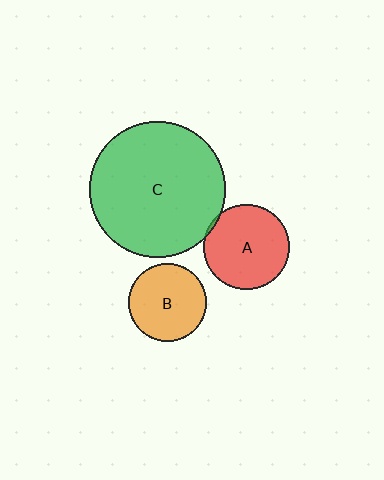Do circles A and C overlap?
Yes.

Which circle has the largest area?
Circle C (green).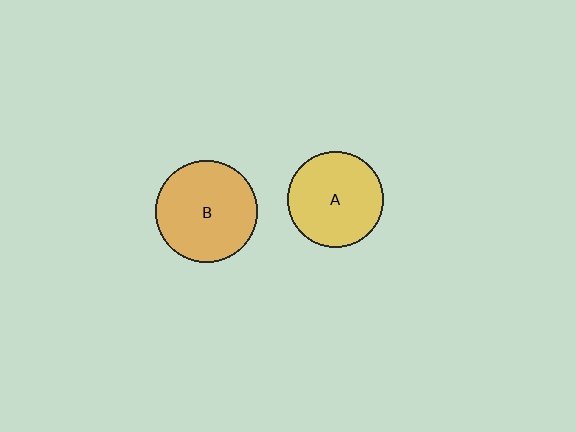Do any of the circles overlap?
No, none of the circles overlap.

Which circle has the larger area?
Circle B (orange).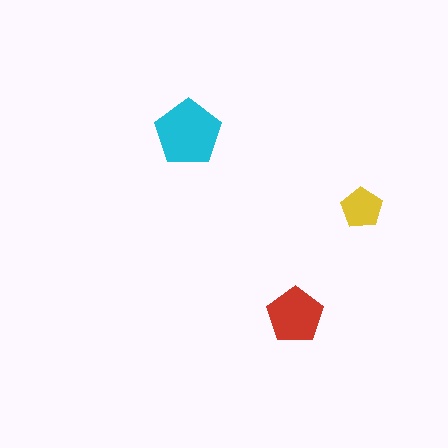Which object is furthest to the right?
The yellow pentagon is rightmost.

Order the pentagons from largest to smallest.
the cyan one, the red one, the yellow one.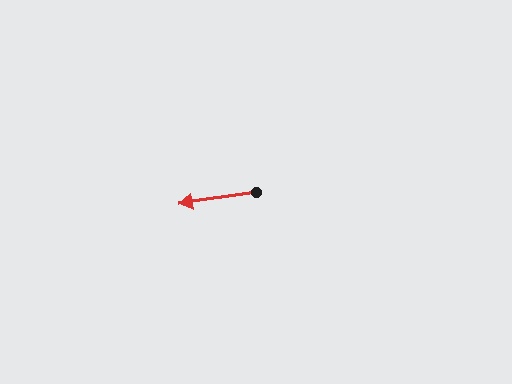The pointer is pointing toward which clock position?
Roughly 9 o'clock.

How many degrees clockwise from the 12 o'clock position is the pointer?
Approximately 261 degrees.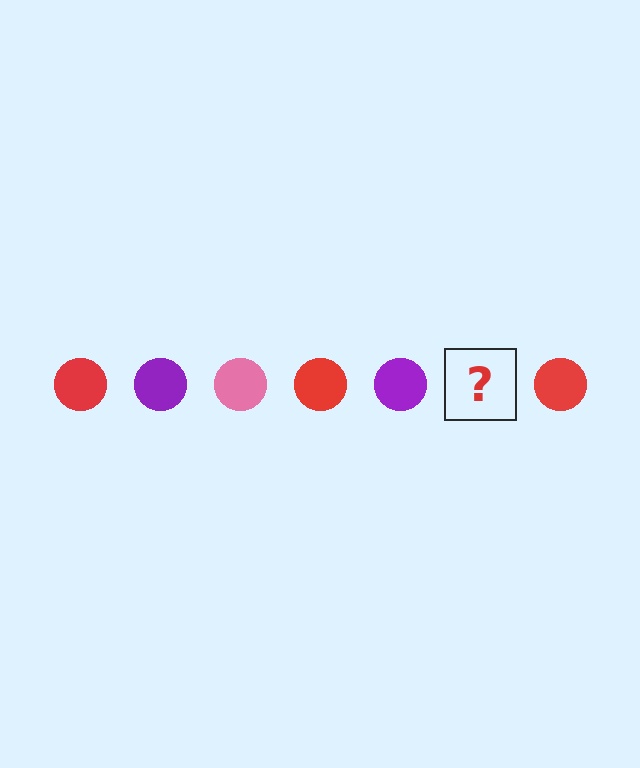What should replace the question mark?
The question mark should be replaced with a pink circle.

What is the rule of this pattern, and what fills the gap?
The rule is that the pattern cycles through red, purple, pink circles. The gap should be filled with a pink circle.